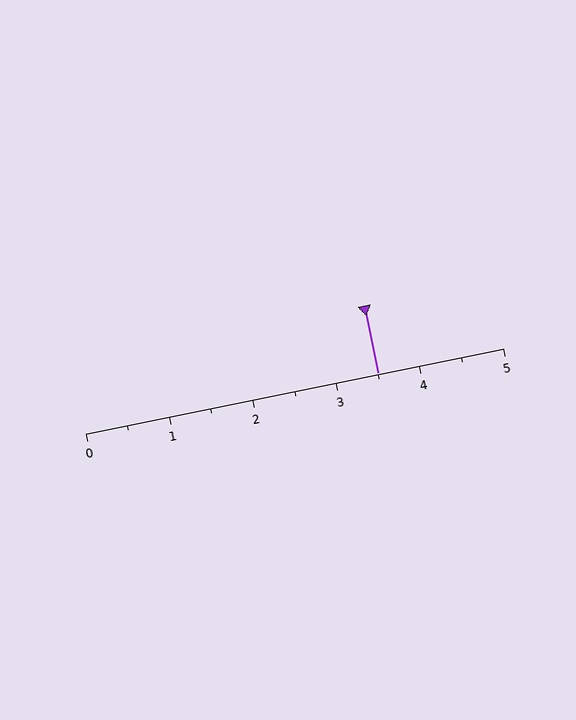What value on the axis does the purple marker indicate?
The marker indicates approximately 3.5.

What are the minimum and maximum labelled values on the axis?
The axis runs from 0 to 5.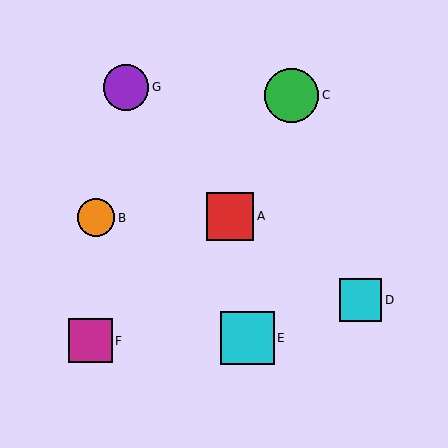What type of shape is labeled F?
Shape F is a magenta square.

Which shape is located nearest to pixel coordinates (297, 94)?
The green circle (labeled C) at (292, 95) is nearest to that location.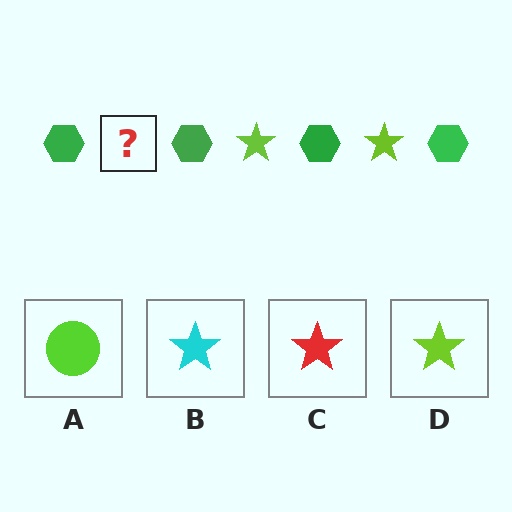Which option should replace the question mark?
Option D.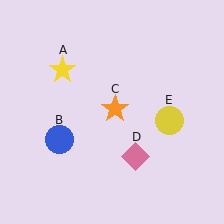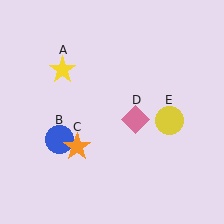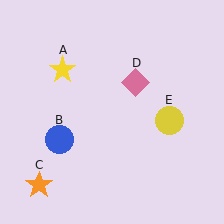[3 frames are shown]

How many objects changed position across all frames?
2 objects changed position: orange star (object C), pink diamond (object D).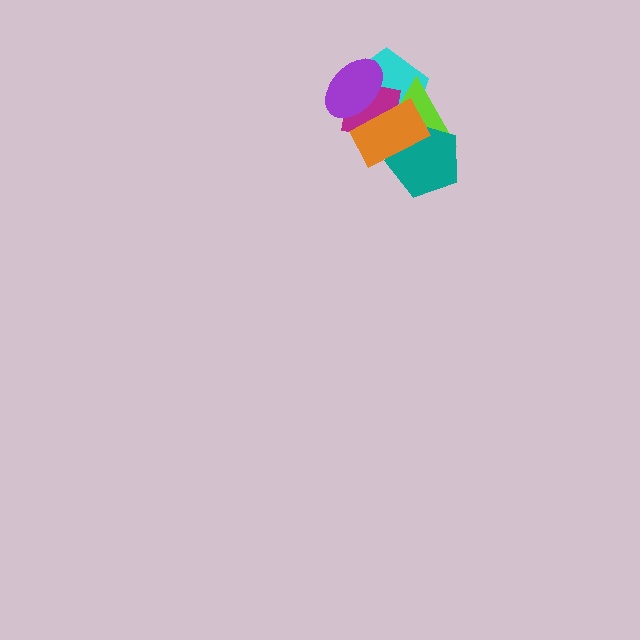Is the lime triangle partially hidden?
Yes, it is partially covered by another shape.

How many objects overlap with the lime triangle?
5 objects overlap with the lime triangle.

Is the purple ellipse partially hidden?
Yes, it is partially covered by another shape.